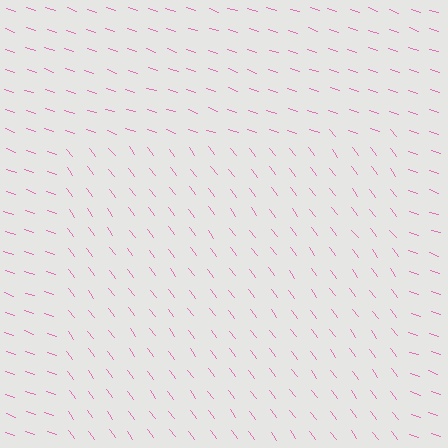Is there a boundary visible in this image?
Yes, there is a texture boundary formed by a change in line orientation.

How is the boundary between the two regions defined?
The boundary is defined purely by a change in line orientation (approximately 35 degrees difference). All lines are the same color and thickness.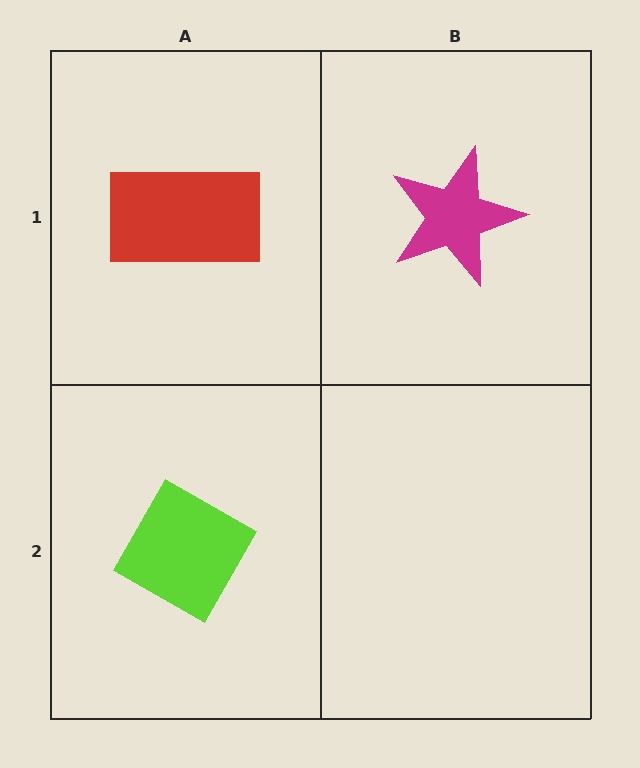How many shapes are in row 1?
2 shapes.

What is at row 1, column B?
A magenta star.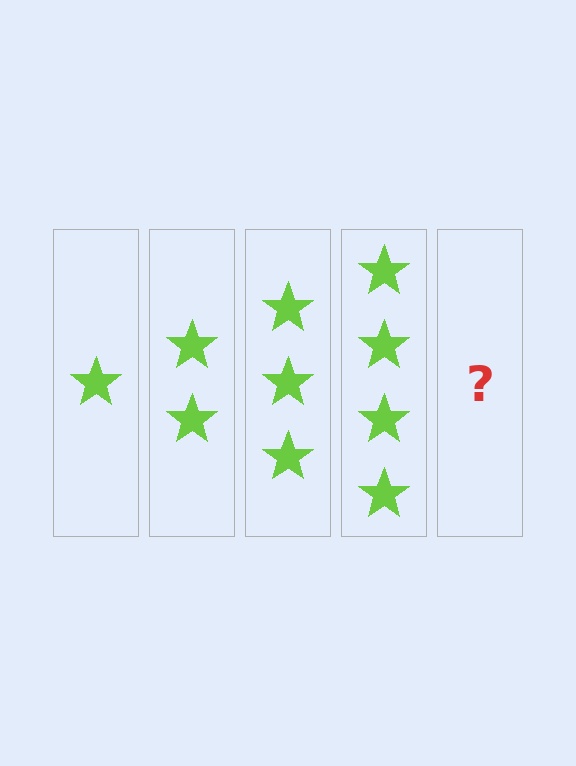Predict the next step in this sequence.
The next step is 5 stars.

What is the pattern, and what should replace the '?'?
The pattern is that each step adds one more star. The '?' should be 5 stars.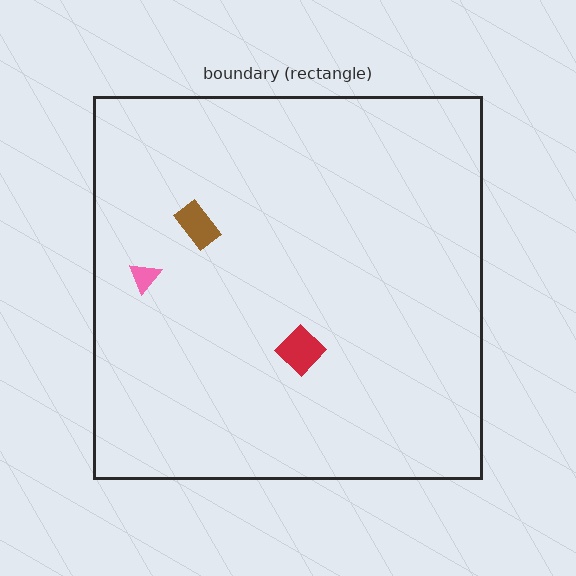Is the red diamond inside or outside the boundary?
Inside.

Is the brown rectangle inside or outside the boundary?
Inside.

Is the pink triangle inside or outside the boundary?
Inside.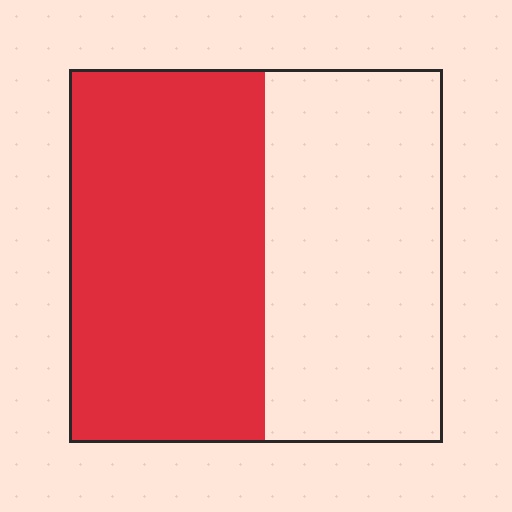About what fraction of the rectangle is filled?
About one half (1/2).